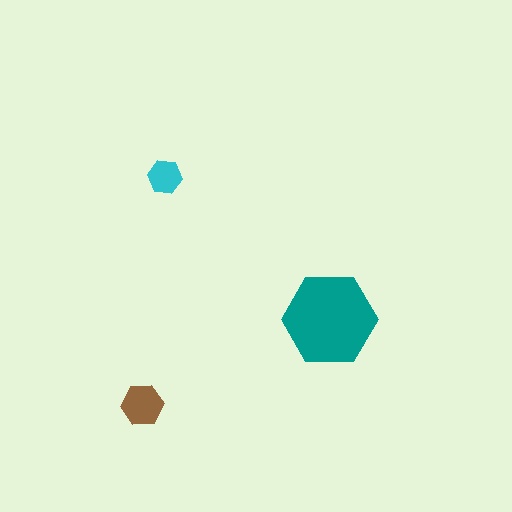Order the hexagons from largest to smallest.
the teal one, the brown one, the cyan one.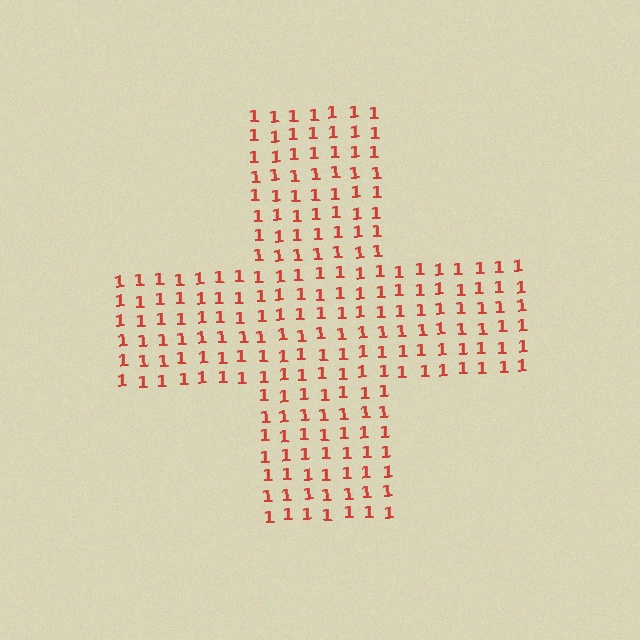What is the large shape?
The large shape is a cross.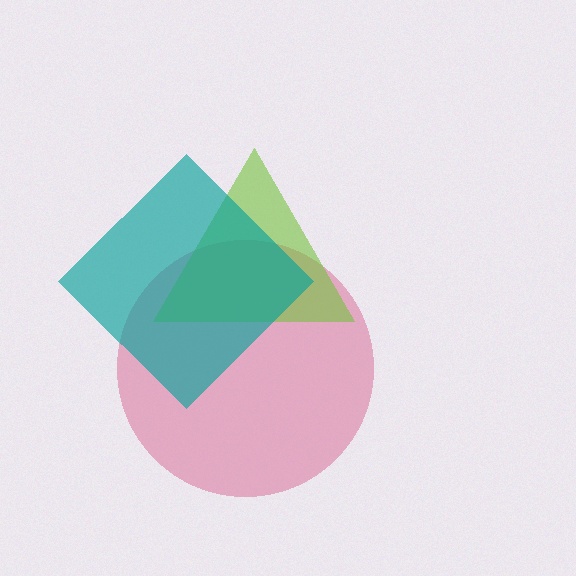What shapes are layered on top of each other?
The layered shapes are: a pink circle, a lime triangle, a teal diamond.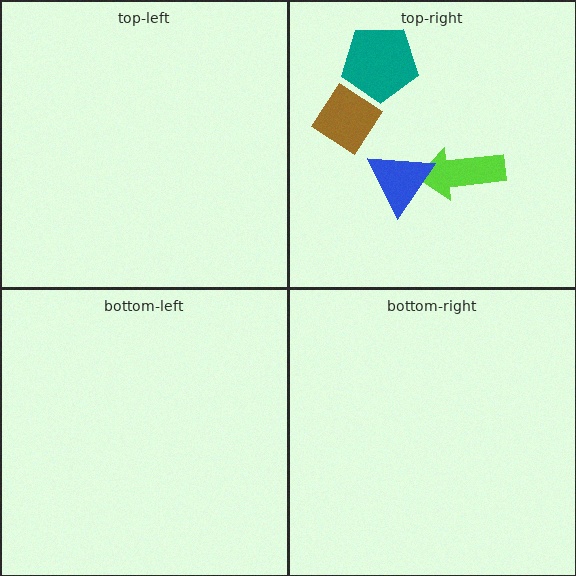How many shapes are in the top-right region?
4.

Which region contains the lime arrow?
The top-right region.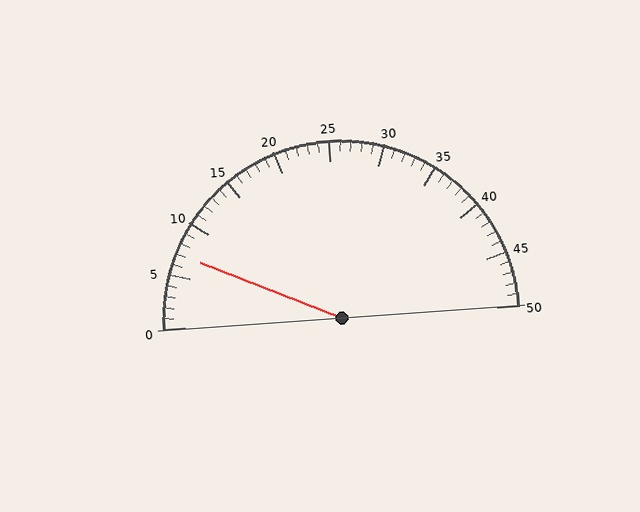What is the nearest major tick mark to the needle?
The nearest major tick mark is 5.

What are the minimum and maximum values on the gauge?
The gauge ranges from 0 to 50.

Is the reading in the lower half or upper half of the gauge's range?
The reading is in the lower half of the range (0 to 50).